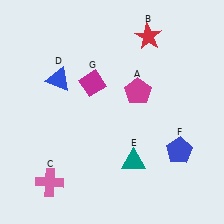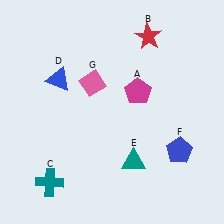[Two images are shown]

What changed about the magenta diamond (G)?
In Image 1, G is magenta. In Image 2, it changed to pink.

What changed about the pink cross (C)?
In Image 1, C is pink. In Image 2, it changed to teal.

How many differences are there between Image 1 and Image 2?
There are 2 differences between the two images.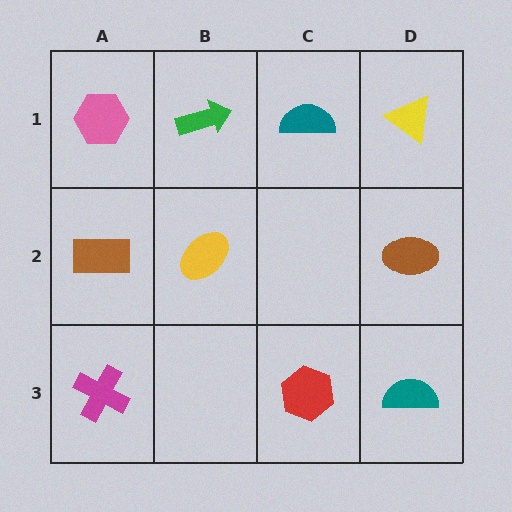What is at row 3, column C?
A red hexagon.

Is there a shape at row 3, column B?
No, that cell is empty.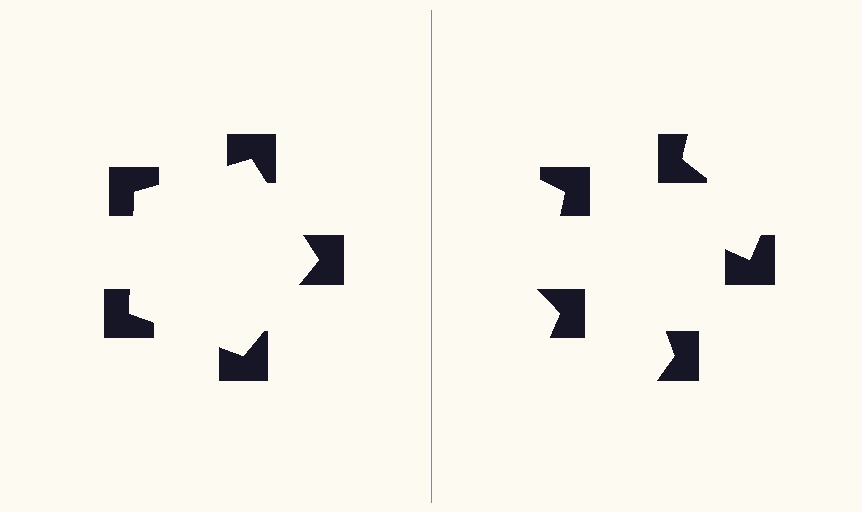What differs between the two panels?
The notched squares are positioned identically on both sides; only the wedge orientations differ. On the left they align to a pentagon; on the right they are misaligned.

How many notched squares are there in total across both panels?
10 — 5 on each side.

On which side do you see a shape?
An illusory pentagon appears on the left side. On the right side the wedge cuts are rotated, so no coherent shape forms.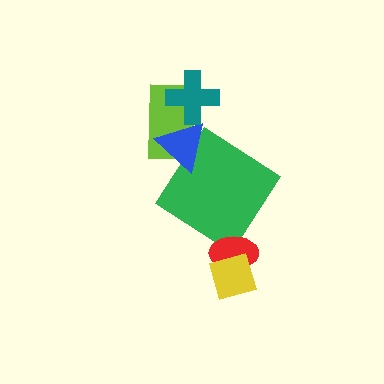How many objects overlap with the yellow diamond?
1 object overlaps with the yellow diamond.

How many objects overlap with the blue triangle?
3 objects overlap with the blue triangle.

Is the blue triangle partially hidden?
Yes, it is partially covered by another shape.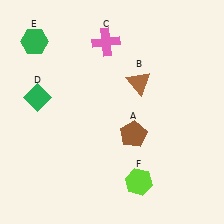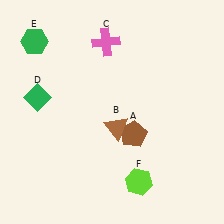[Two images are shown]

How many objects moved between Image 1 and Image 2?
1 object moved between the two images.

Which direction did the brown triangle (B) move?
The brown triangle (B) moved down.